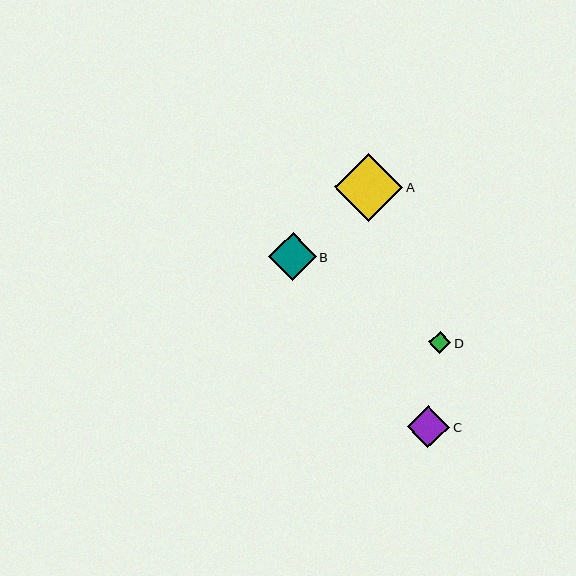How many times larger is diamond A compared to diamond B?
Diamond A is approximately 1.4 times the size of diamond B.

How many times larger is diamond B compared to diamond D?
Diamond B is approximately 2.1 times the size of diamond D.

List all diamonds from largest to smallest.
From largest to smallest: A, B, C, D.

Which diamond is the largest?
Diamond A is the largest with a size of approximately 68 pixels.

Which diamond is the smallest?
Diamond D is the smallest with a size of approximately 23 pixels.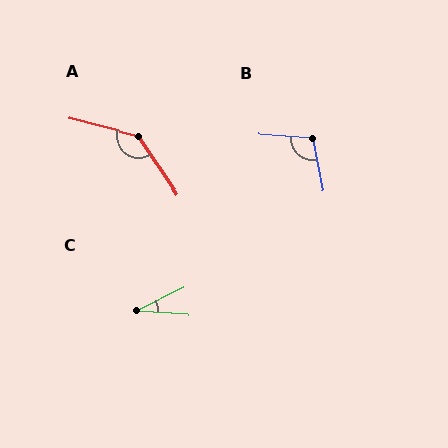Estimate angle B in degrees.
Approximately 105 degrees.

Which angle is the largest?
A, at approximately 138 degrees.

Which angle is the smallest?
C, at approximately 31 degrees.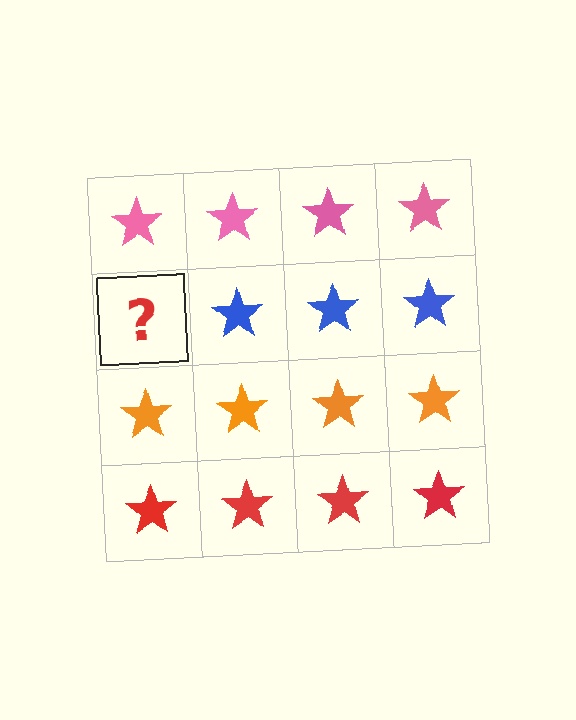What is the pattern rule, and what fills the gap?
The rule is that each row has a consistent color. The gap should be filled with a blue star.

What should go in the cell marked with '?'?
The missing cell should contain a blue star.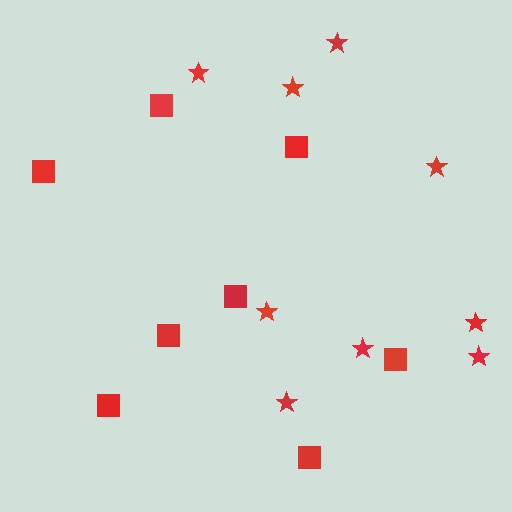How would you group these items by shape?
There are 2 groups: one group of stars (9) and one group of squares (8).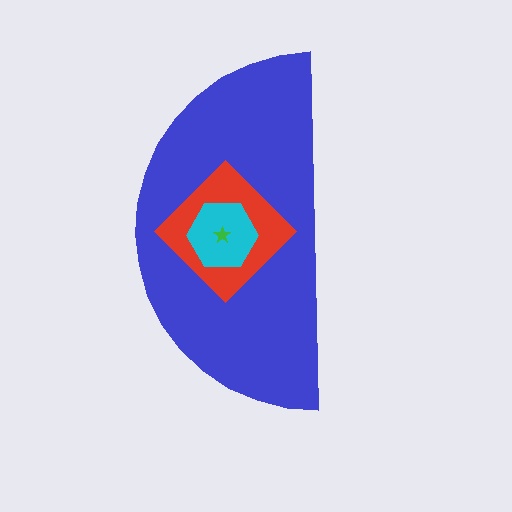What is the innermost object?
The green star.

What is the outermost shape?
The blue semicircle.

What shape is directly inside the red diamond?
The cyan hexagon.